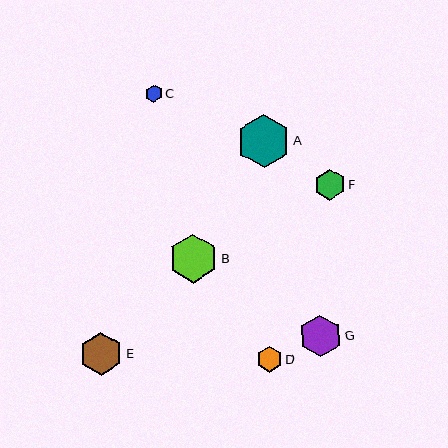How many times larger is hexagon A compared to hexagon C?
Hexagon A is approximately 3.1 times the size of hexagon C.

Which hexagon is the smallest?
Hexagon C is the smallest with a size of approximately 17 pixels.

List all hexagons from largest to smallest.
From largest to smallest: A, B, E, G, F, D, C.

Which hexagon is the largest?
Hexagon A is the largest with a size of approximately 53 pixels.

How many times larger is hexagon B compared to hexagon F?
Hexagon B is approximately 1.6 times the size of hexagon F.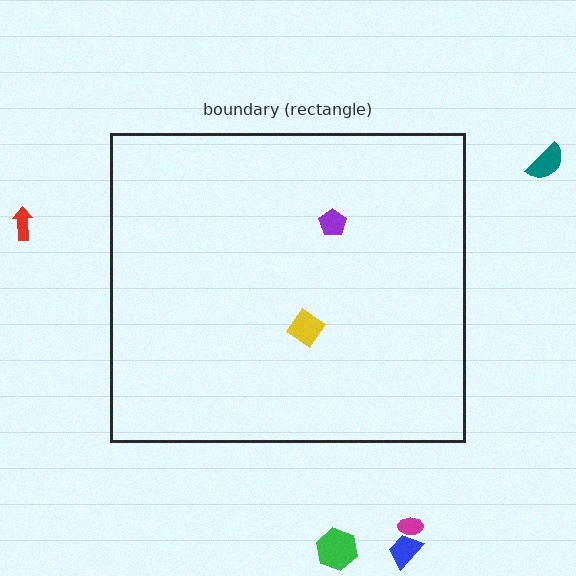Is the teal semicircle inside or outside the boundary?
Outside.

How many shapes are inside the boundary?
2 inside, 5 outside.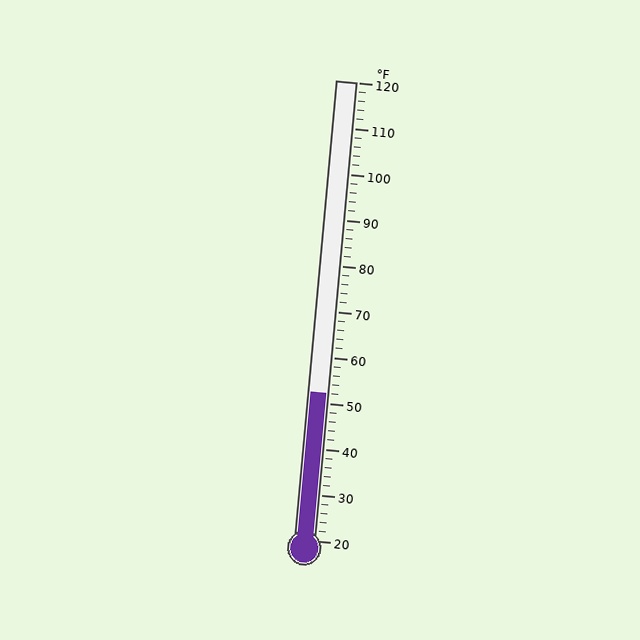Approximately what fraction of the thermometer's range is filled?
The thermometer is filled to approximately 30% of its range.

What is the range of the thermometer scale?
The thermometer scale ranges from 20°F to 120°F.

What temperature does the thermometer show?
The thermometer shows approximately 52°F.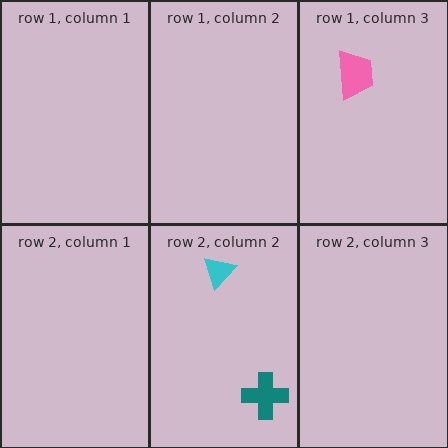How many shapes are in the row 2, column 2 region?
2.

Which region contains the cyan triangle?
The row 2, column 2 region.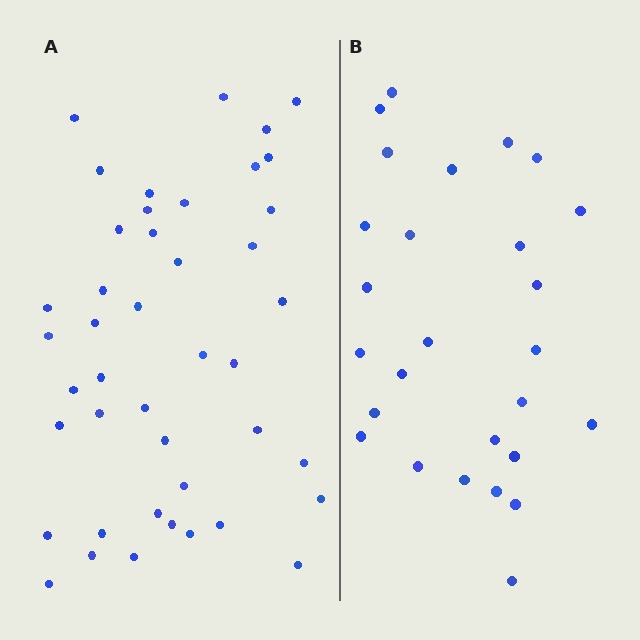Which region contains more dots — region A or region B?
Region A (the left region) has more dots.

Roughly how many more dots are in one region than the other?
Region A has approximately 15 more dots than region B.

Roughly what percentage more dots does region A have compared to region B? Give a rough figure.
About 60% more.